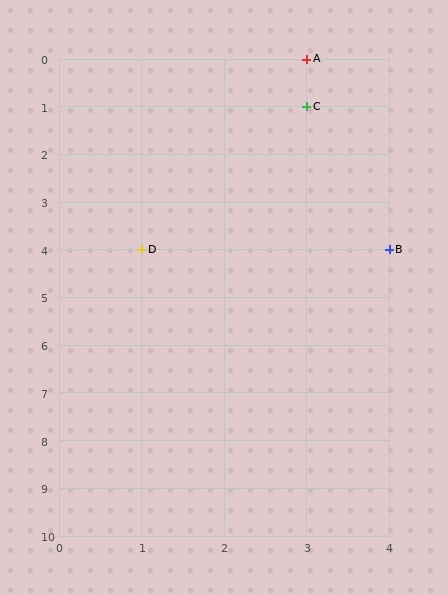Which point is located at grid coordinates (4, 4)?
Point B is at (4, 4).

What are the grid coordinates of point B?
Point B is at grid coordinates (4, 4).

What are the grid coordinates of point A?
Point A is at grid coordinates (3, 0).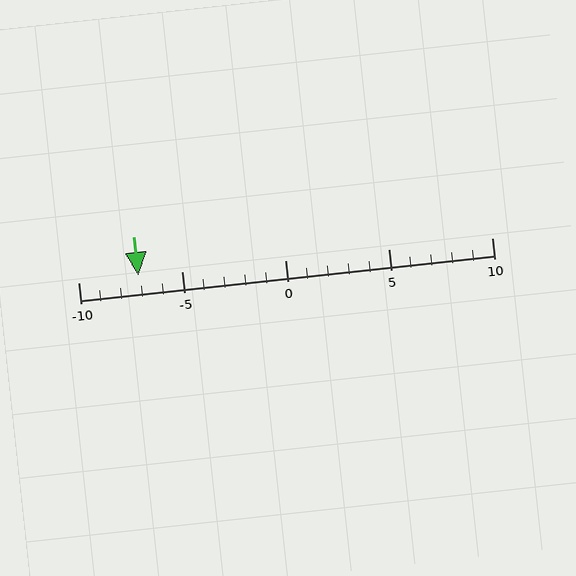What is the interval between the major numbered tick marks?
The major tick marks are spaced 5 units apart.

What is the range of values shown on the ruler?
The ruler shows values from -10 to 10.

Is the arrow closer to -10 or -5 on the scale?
The arrow is closer to -5.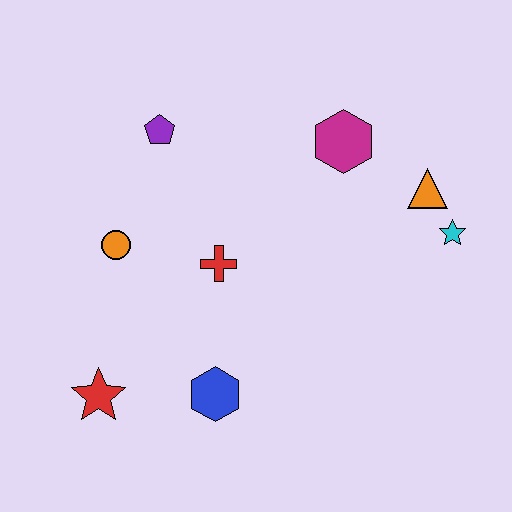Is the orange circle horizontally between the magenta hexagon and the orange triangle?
No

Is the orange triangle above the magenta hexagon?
No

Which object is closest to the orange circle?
The red cross is closest to the orange circle.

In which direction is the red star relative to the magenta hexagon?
The red star is below the magenta hexagon.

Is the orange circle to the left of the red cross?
Yes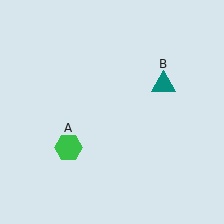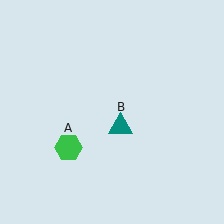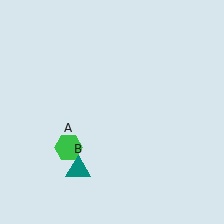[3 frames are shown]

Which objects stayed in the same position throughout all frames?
Green hexagon (object A) remained stationary.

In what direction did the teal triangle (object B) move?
The teal triangle (object B) moved down and to the left.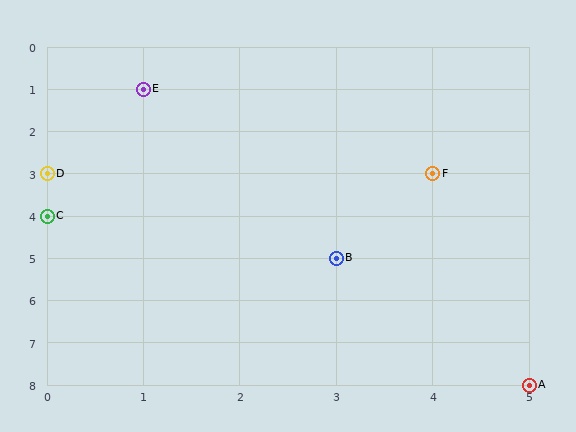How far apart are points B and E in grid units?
Points B and E are 2 columns and 4 rows apart (about 4.5 grid units diagonally).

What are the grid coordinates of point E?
Point E is at grid coordinates (1, 1).